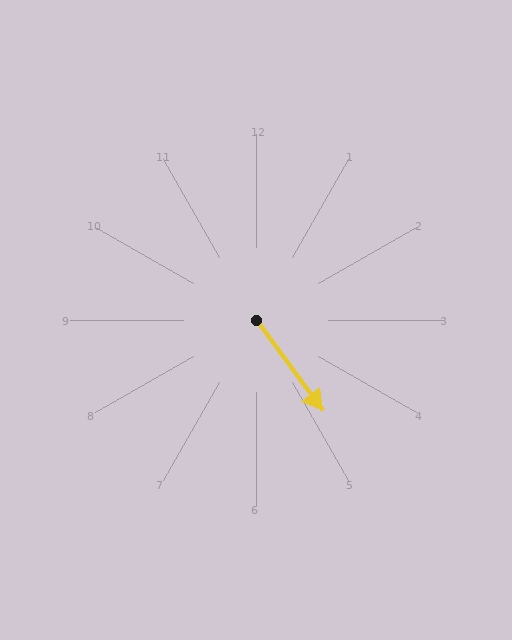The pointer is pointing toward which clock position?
Roughly 5 o'clock.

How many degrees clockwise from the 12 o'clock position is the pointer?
Approximately 144 degrees.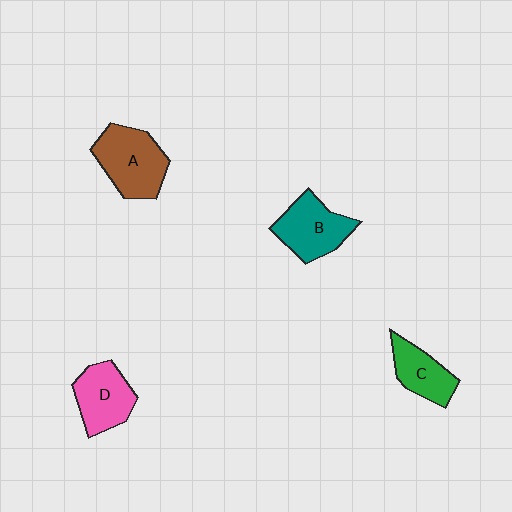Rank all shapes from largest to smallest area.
From largest to smallest: A (brown), B (teal), D (pink), C (green).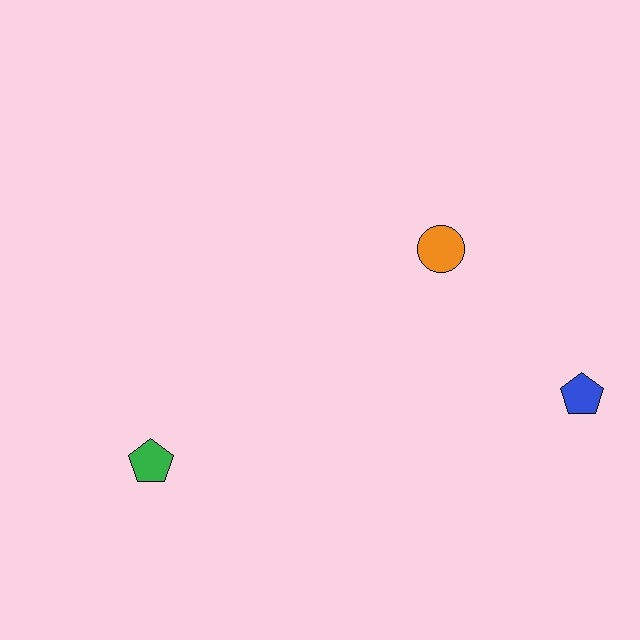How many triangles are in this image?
There are no triangles.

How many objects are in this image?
There are 3 objects.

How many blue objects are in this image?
There is 1 blue object.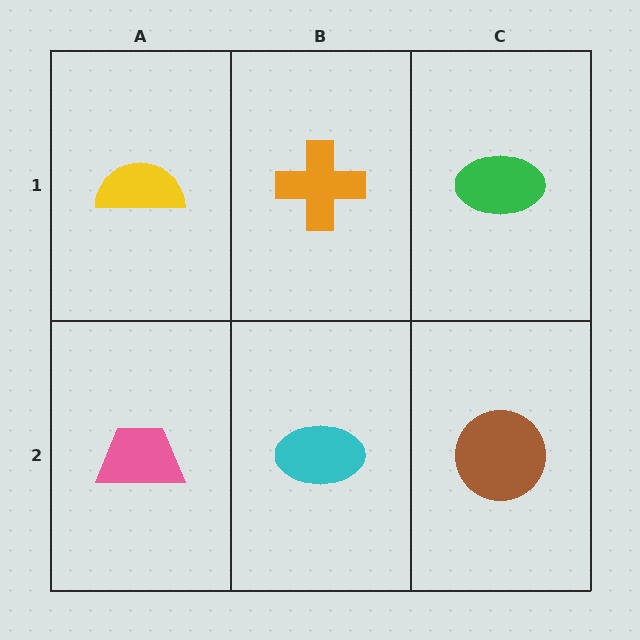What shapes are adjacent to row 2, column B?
An orange cross (row 1, column B), a pink trapezoid (row 2, column A), a brown circle (row 2, column C).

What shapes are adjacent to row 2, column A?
A yellow semicircle (row 1, column A), a cyan ellipse (row 2, column B).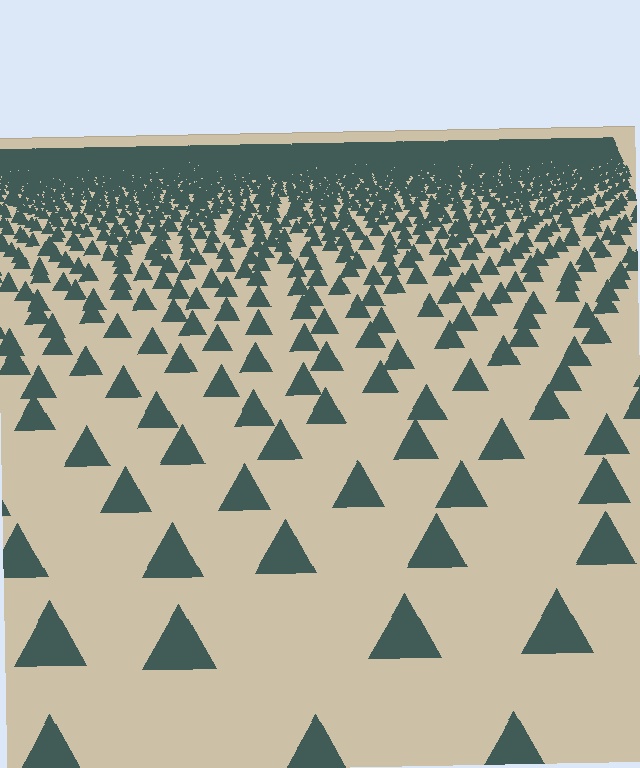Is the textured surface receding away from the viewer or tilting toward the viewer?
The surface is receding away from the viewer. Texture elements get smaller and denser toward the top.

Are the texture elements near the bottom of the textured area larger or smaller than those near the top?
Larger. Near the bottom, elements are closer to the viewer and appear at a bigger on-screen size.